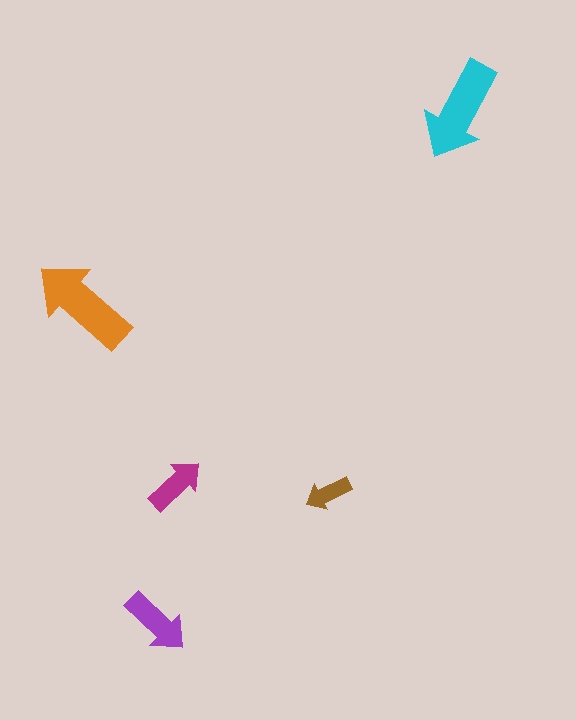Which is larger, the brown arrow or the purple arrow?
The purple one.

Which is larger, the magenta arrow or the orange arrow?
The orange one.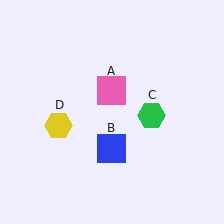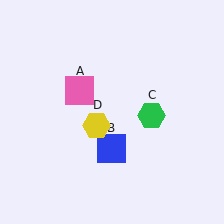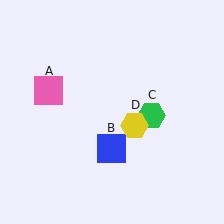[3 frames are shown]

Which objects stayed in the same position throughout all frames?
Blue square (object B) and green hexagon (object C) remained stationary.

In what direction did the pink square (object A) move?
The pink square (object A) moved left.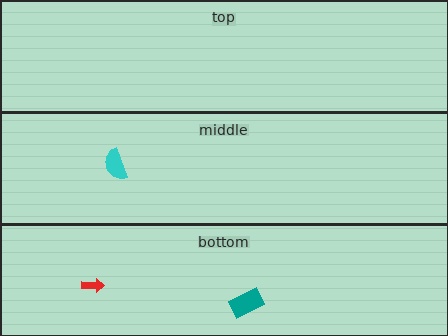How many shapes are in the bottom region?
2.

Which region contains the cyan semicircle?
The middle region.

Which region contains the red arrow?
The bottom region.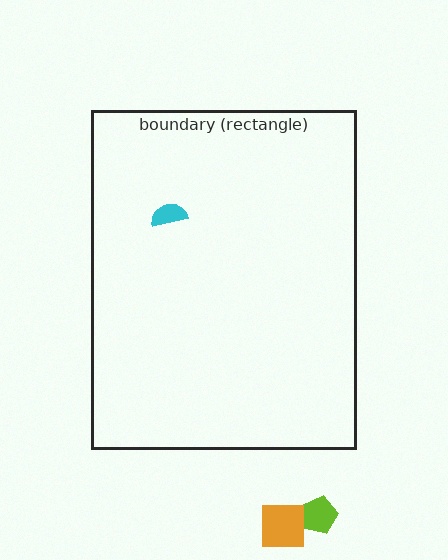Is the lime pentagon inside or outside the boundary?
Outside.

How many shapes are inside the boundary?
1 inside, 2 outside.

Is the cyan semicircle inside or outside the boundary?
Inside.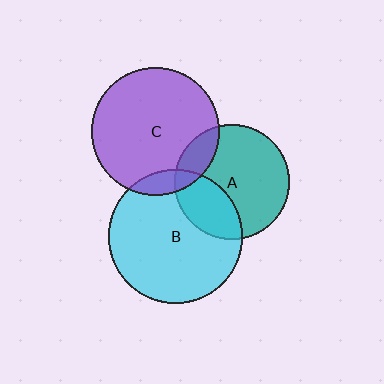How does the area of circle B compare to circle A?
Approximately 1.3 times.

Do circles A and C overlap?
Yes.